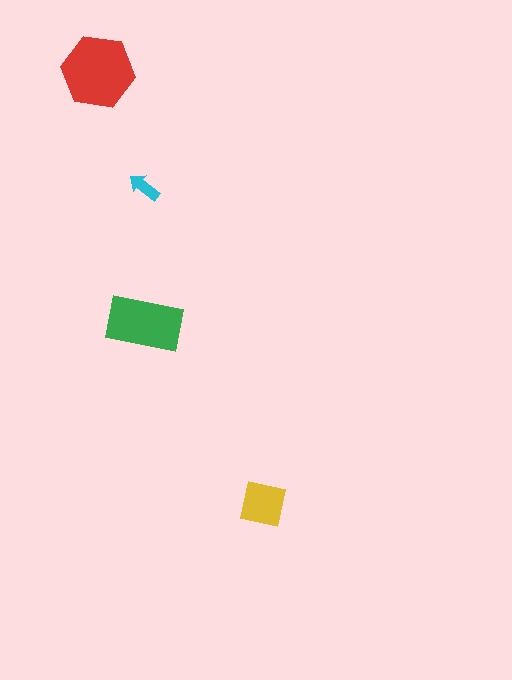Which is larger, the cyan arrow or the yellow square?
The yellow square.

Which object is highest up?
The red hexagon is topmost.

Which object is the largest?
The red hexagon.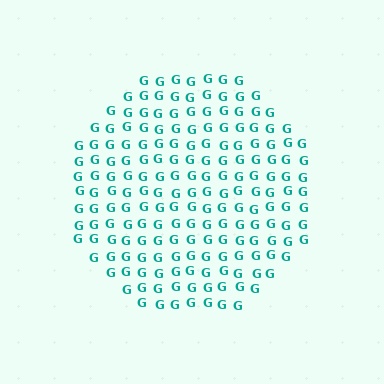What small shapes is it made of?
It is made of small letter G's.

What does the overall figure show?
The overall figure shows a circle.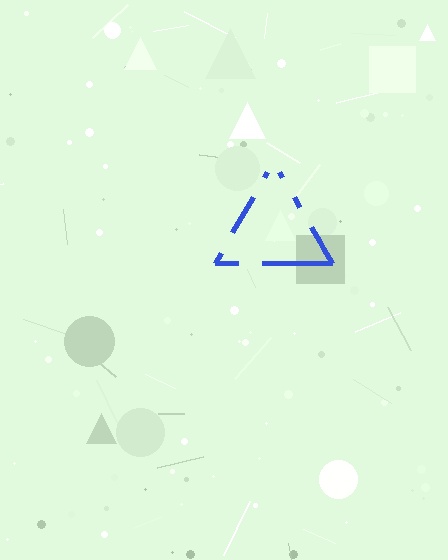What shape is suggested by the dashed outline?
The dashed outline suggests a triangle.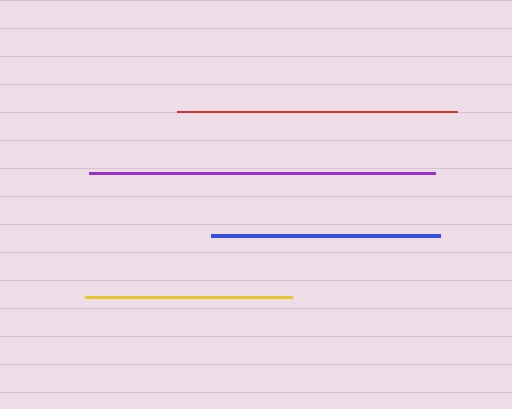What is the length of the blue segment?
The blue segment is approximately 229 pixels long.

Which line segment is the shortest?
The yellow line is the shortest at approximately 207 pixels.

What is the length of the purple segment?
The purple segment is approximately 345 pixels long.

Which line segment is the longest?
The purple line is the longest at approximately 345 pixels.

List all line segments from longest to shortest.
From longest to shortest: purple, red, blue, yellow.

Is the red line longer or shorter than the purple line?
The purple line is longer than the red line.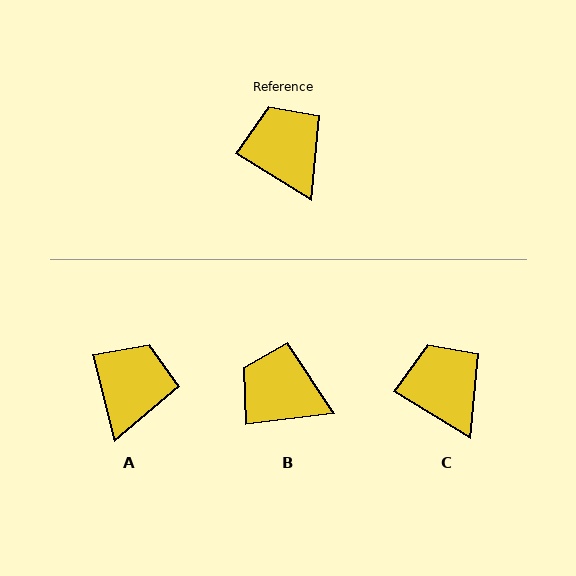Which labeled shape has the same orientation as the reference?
C.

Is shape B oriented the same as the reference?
No, it is off by about 39 degrees.